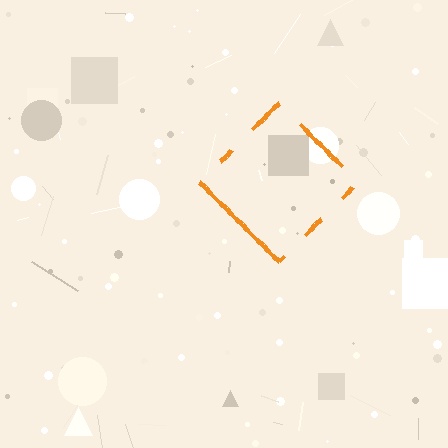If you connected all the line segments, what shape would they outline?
They would outline a diamond.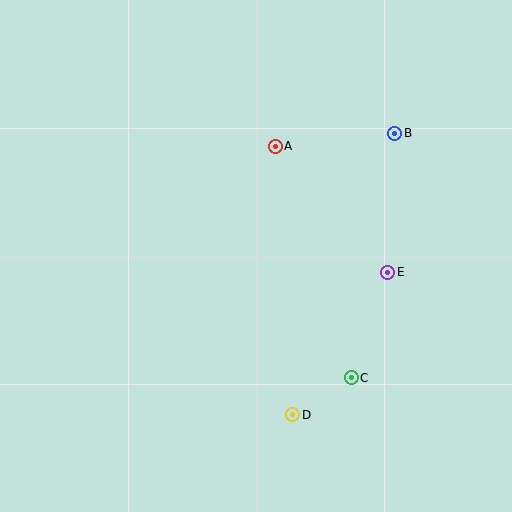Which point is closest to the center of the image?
Point A at (275, 146) is closest to the center.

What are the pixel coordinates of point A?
Point A is at (275, 146).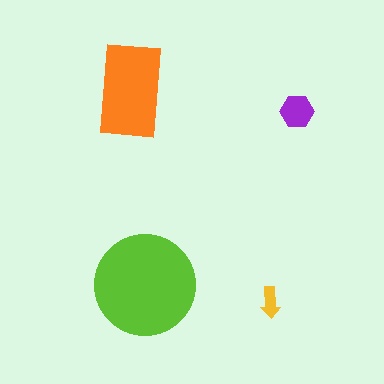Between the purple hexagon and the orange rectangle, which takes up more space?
The orange rectangle.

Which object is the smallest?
The yellow arrow.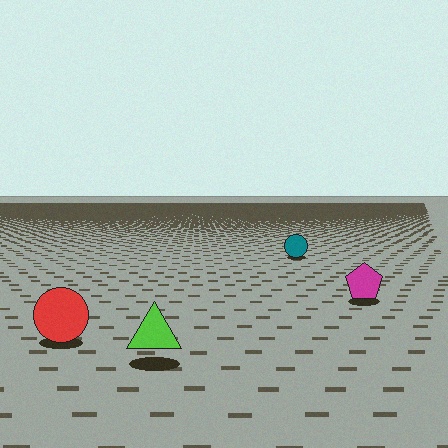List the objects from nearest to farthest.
From nearest to farthest: the lime triangle, the red circle, the magenta pentagon, the teal circle.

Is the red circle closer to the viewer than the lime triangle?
No. The lime triangle is closer — you can tell from the texture gradient: the ground texture is coarser near it.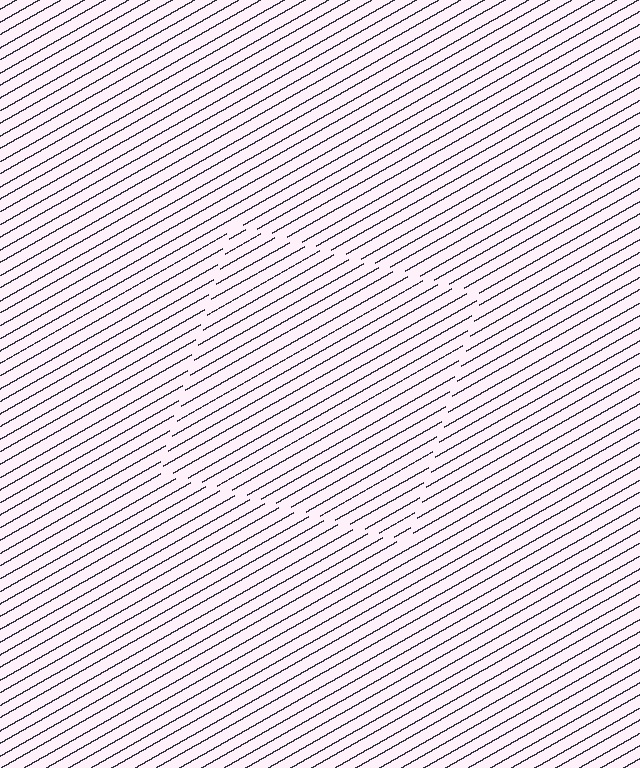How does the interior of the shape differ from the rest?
The interior of the shape contains the same grating, shifted by half a period — the contour is defined by the phase discontinuity where line-ends from the inner and outer gratings abut.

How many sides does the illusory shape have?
4 sides — the line-ends trace a square.